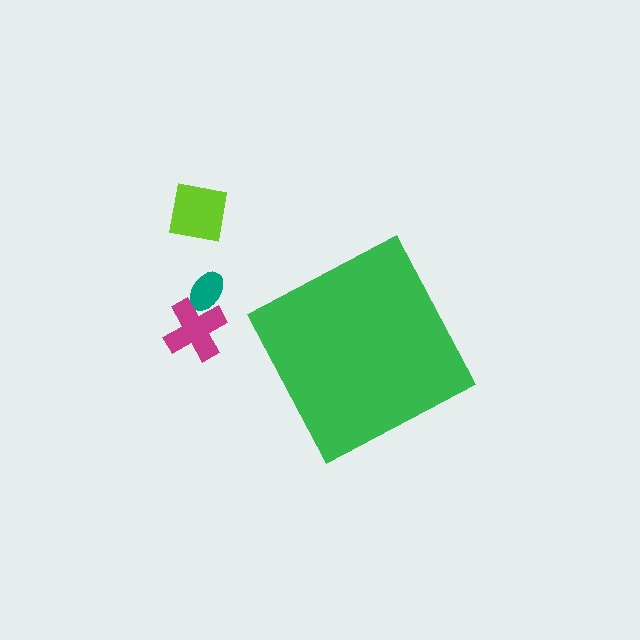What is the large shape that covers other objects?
A green square.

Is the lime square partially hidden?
No, the lime square is fully visible.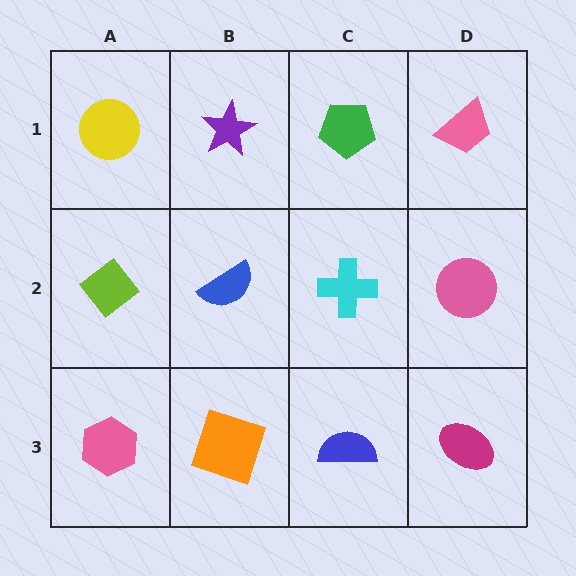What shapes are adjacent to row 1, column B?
A blue semicircle (row 2, column B), a yellow circle (row 1, column A), a green pentagon (row 1, column C).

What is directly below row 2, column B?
An orange square.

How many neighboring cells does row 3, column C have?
3.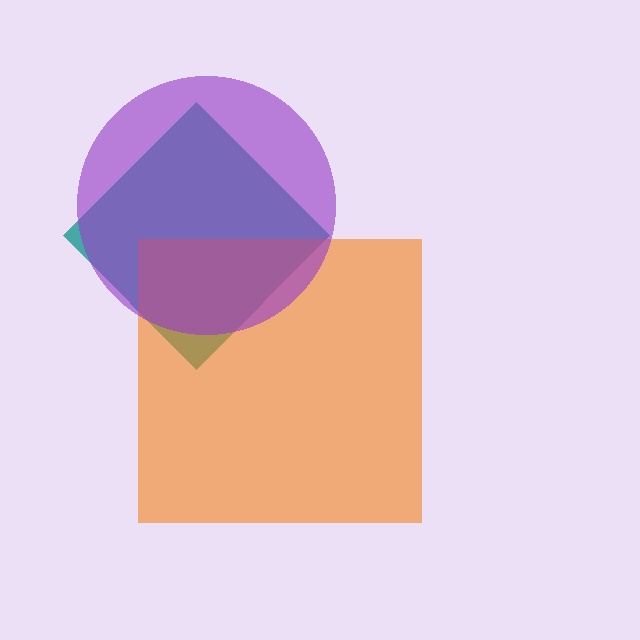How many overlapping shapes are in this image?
There are 3 overlapping shapes in the image.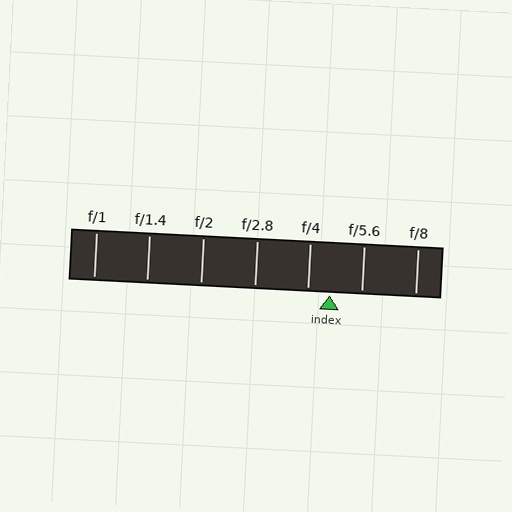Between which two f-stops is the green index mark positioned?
The index mark is between f/4 and f/5.6.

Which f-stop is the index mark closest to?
The index mark is closest to f/4.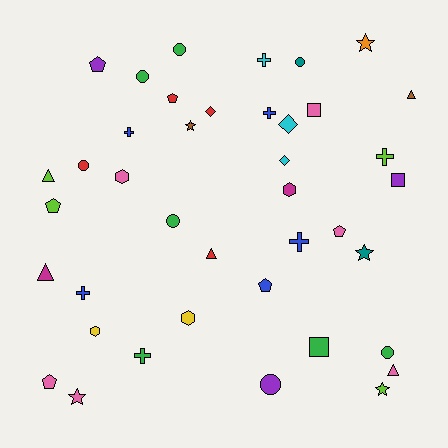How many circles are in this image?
There are 7 circles.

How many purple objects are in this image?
There are 3 purple objects.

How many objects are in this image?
There are 40 objects.